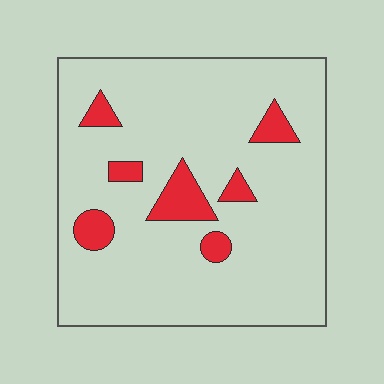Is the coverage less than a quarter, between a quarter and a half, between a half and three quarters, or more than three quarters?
Less than a quarter.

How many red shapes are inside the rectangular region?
7.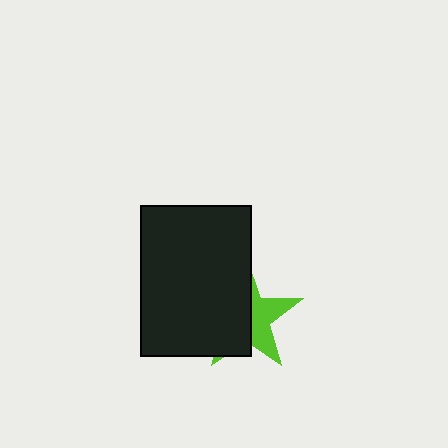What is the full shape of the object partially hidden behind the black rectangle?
The partially hidden object is a lime star.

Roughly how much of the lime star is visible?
A small part of it is visible (roughly 42%).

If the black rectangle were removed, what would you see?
You would see the complete lime star.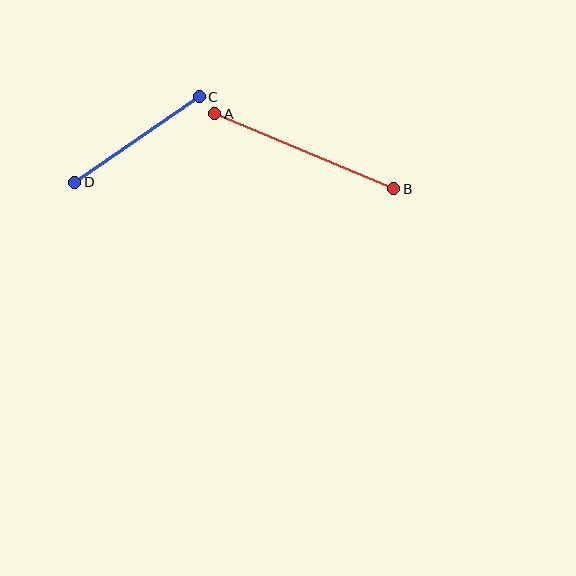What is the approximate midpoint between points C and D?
The midpoint is at approximately (137, 139) pixels.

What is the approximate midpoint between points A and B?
The midpoint is at approximately (304, 151) pixels.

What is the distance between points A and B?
The distance is approximately 194 pixels.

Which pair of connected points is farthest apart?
Points A and B are farthest apart.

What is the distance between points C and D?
The distance is approximately 151 pixels.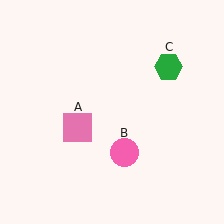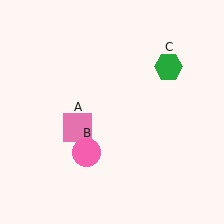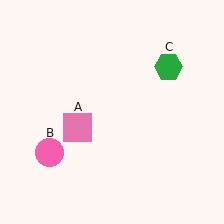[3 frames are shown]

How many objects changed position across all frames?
1 object changed position: pink circle (object B).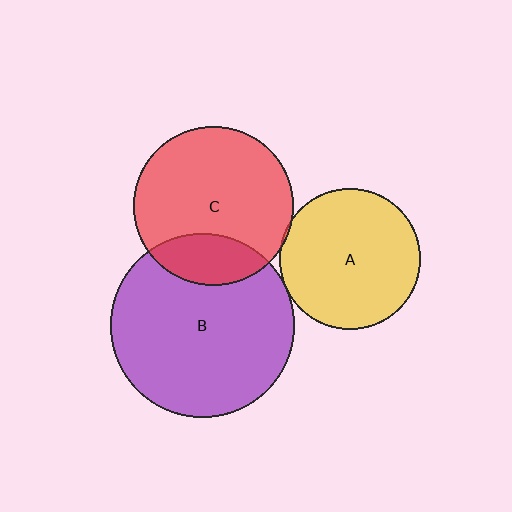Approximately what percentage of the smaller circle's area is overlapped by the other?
Approximately 20%.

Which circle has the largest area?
Circle B (purple).